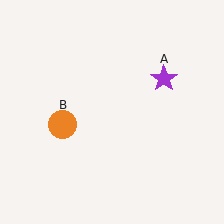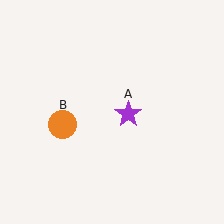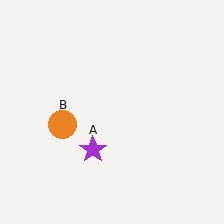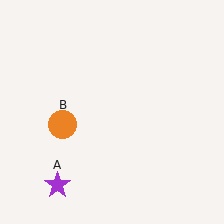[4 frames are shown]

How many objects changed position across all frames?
1 object changed position: purple star (object A).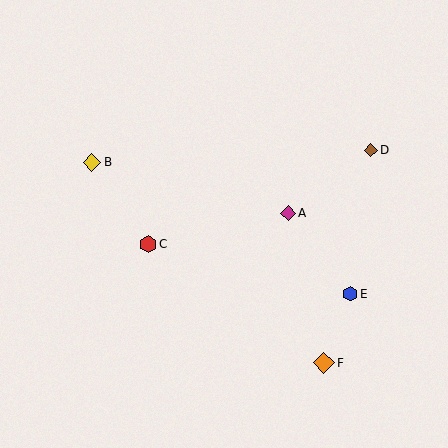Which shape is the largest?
The orange diamond (labeled F) is the largest.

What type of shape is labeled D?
Shape D is a brown diamond.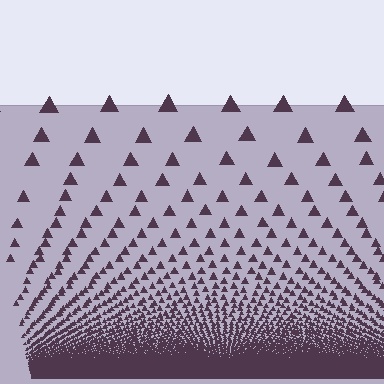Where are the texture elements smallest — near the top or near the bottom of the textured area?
Near the bottom.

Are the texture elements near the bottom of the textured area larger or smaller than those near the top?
Smaller. The gradient is inverted — elements near the bottom are smaller and denser.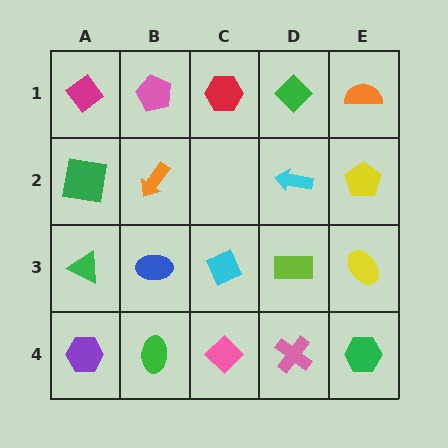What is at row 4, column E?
A green hexagon.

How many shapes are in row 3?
5 shapes.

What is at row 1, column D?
A green diamond.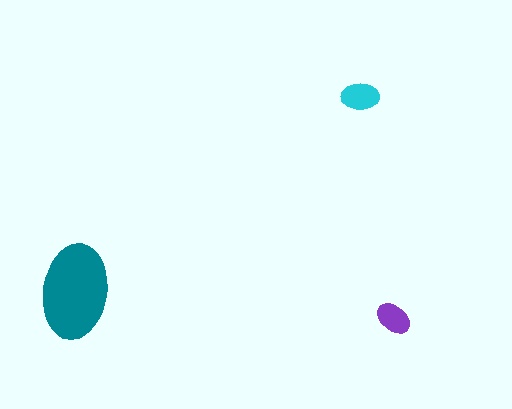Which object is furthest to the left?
The teal ellipse is leftmost.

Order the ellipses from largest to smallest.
the teal one, the cyan one, the purple one.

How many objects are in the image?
There are 3 objects in the image.